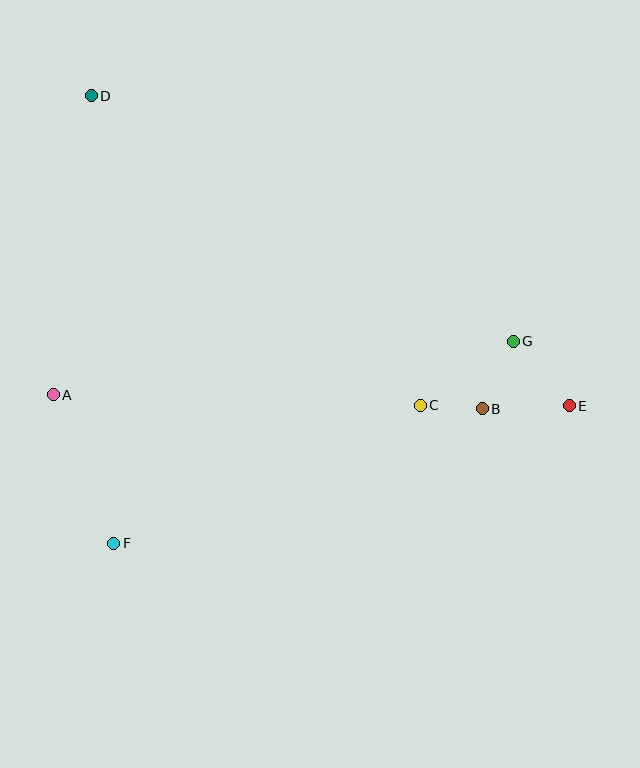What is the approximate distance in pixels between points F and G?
The distance between F and G is approximately 448 pixels.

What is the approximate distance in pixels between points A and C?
The distance between A and C is approximately 367 pixels.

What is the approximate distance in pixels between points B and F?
The distance between B and F is approximately 393 pixels.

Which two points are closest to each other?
Points B and C are closest to each other.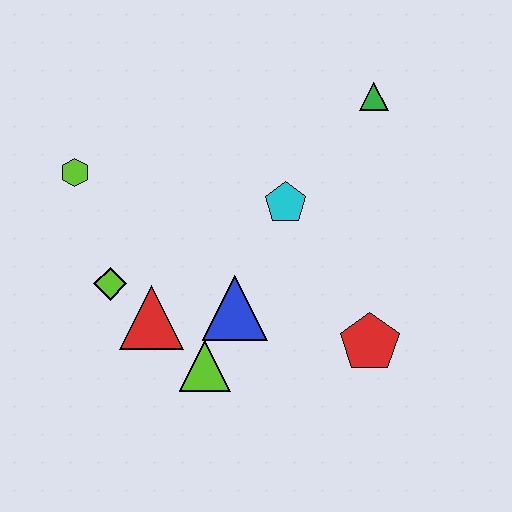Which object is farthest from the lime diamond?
The green triangle is farthest from the lime diamond.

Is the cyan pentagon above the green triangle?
No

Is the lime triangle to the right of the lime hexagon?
Yes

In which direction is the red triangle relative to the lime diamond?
The red triangle is to the right of the lime diamond.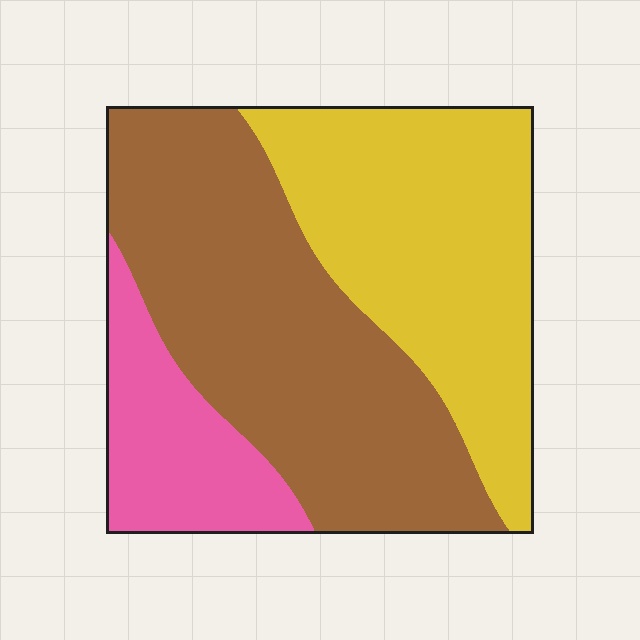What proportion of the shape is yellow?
Yellow takes up about three eighths (3/8) of the shape.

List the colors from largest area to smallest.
From largest to smallest: brown, yellow, pink.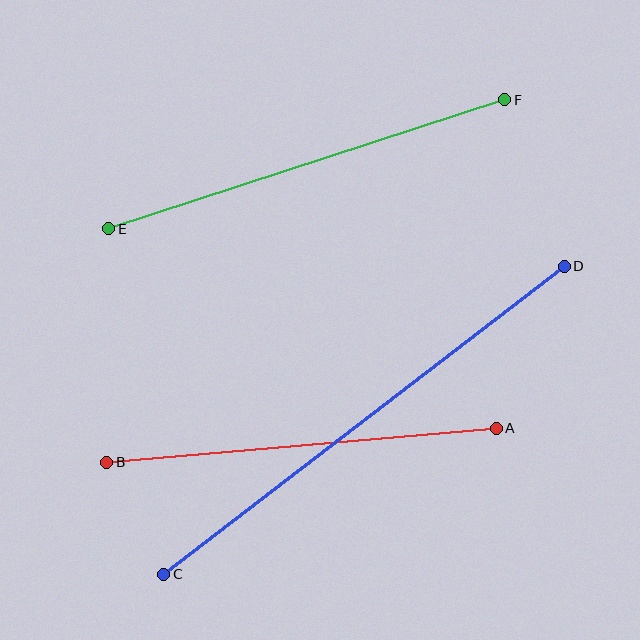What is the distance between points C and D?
The distance is approximately 505 pixels.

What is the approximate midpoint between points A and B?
The midpoint is at approximately (301, 445) pixels.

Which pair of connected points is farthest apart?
Points C and D are farthest apart.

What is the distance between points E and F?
The distance is approximately 416 pixels.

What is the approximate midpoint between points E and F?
The midpoint is at approximately (307, 164) pixels.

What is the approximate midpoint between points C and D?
The midpoint is at approximately (364, 420) pixels.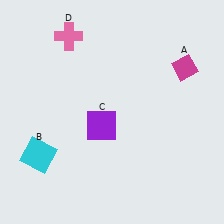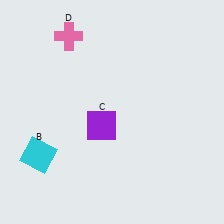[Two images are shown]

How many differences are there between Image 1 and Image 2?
There is 1 difference between the two images.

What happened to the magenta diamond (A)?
The magenta diamond (A) was removed in Image 2. It was in the top-right area of Image 1.